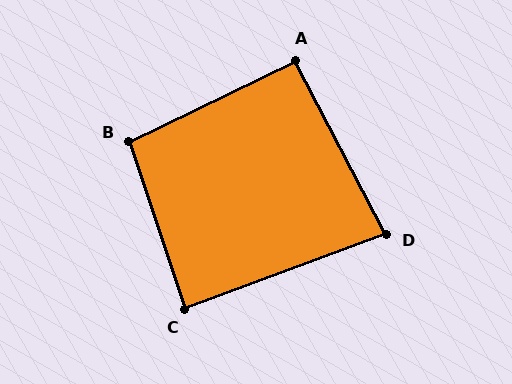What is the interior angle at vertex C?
Approximately 88 degrees (approximately right).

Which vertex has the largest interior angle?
B, at approximately 97 degrees.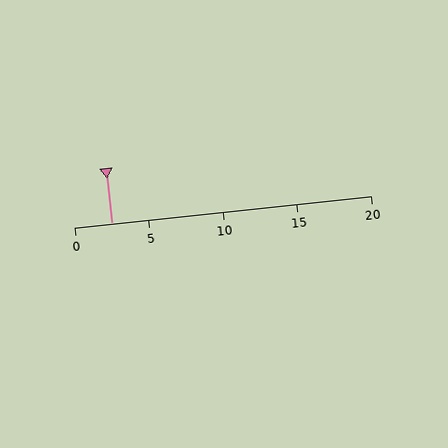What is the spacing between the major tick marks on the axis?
The major ticks are spaced 5 apart.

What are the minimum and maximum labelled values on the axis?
The axis runs from 0 to 20.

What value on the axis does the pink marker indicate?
The marker indicates approximately 2.5.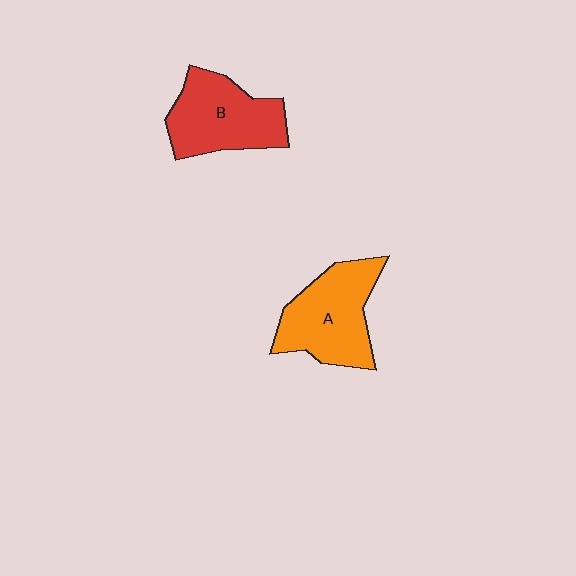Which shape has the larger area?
Shape A (orange).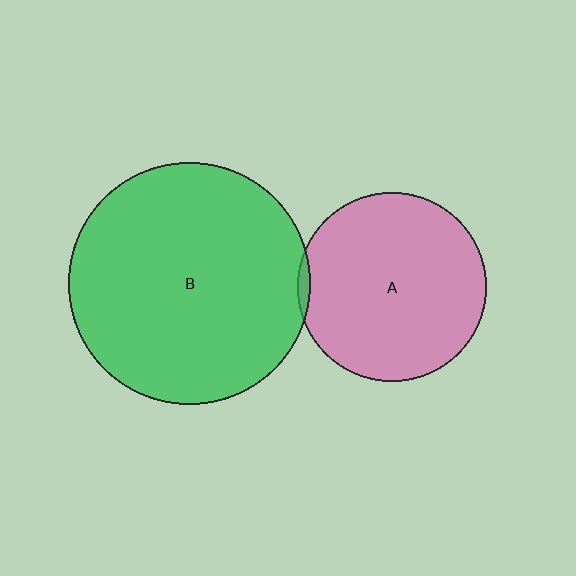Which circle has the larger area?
Circle B (green).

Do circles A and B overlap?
Yes.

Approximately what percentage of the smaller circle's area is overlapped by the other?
Approximately 5%.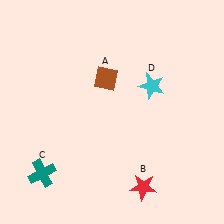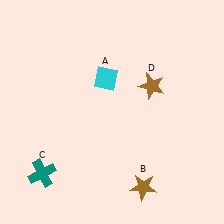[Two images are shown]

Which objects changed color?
A changed from brown to cyan. B changed from red to brown. D changed from cyan to brown.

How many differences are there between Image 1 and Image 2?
There are 3 differences between the two images.